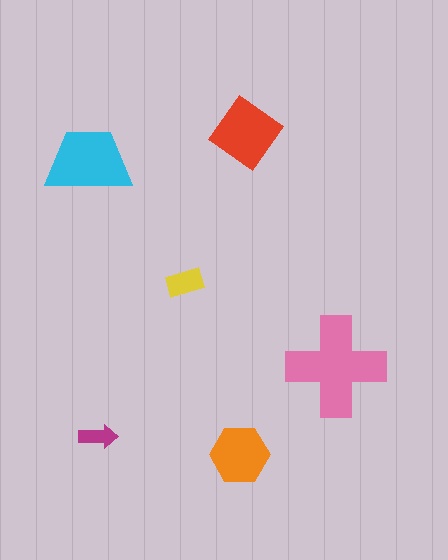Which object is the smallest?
The magenta arrow.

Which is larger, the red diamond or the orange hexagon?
The red diamond.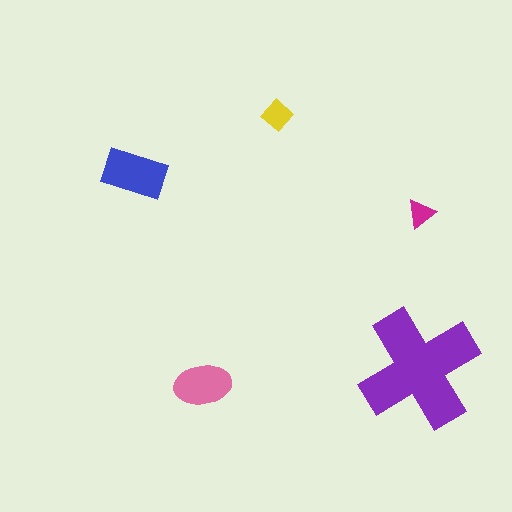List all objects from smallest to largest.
The magenta triangle, the yellow diamond, the pink ellipse, the blue rectangle, the purple cross.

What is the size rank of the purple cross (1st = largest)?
1st.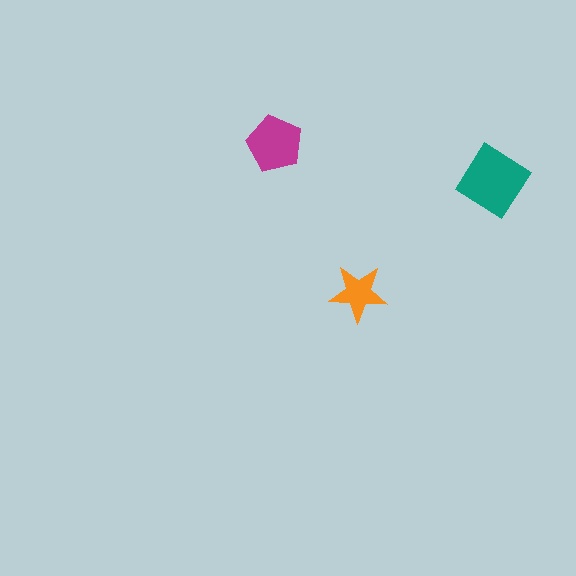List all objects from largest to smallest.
The teal diamond, the magenta pentagon, the orange star.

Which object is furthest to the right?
The teal diamond is rightmost.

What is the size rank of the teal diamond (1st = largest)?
1st.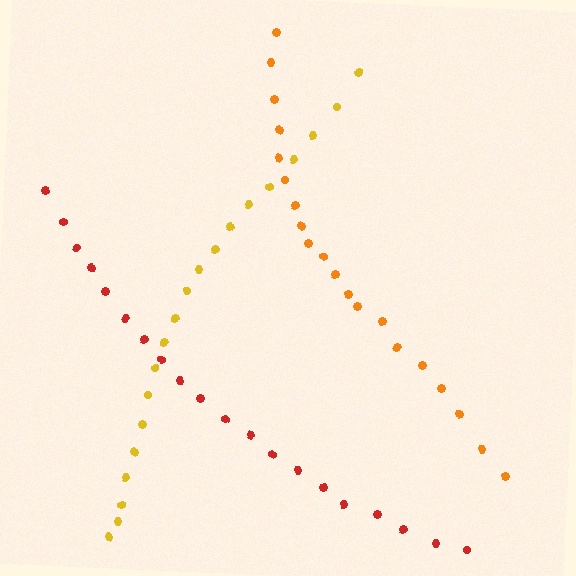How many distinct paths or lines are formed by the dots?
There are 3 distinct paths.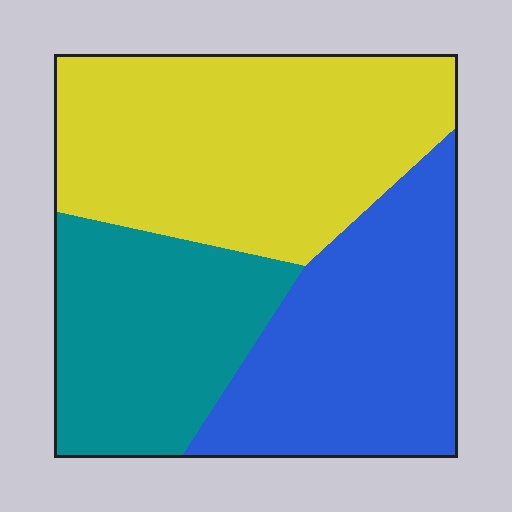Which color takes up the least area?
Teal, at roughly 25%.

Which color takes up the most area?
Yellow, at roughly 40%.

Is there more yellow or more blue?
Yellow.